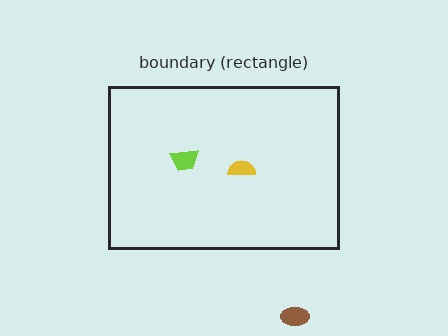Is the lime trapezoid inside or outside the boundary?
Inside.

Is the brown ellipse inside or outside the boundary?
Outside.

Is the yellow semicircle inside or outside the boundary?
Inside.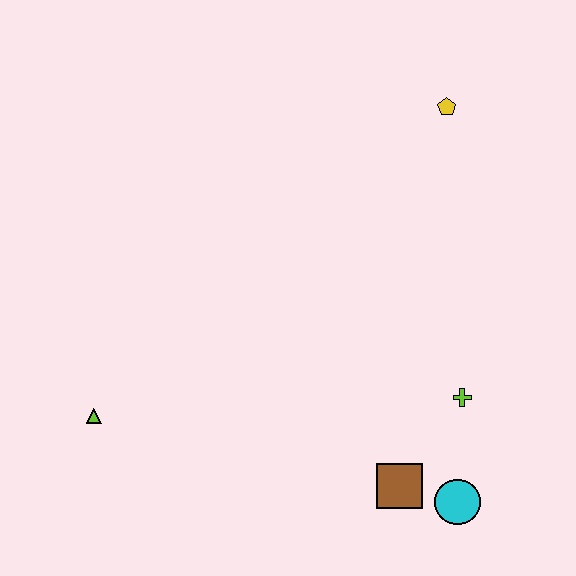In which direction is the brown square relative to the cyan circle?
The brown square is to the left of the cyan circle.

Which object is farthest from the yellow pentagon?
The lime triangle is farthest from the yellow pentagon.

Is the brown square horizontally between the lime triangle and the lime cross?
Yes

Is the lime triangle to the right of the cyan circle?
No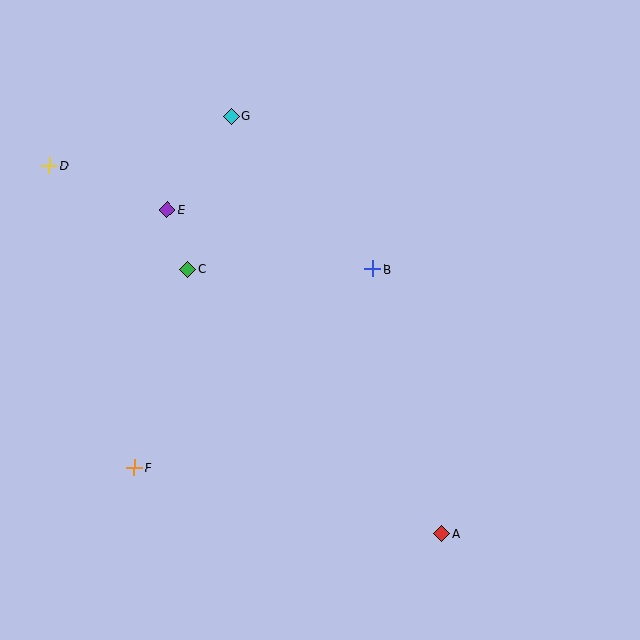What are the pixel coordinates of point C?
Point C is at (188, 269).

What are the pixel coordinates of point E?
Point E is at (167, 210).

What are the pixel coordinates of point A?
Point A is at (442, 534).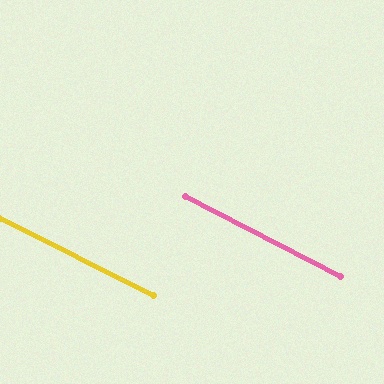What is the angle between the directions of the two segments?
Approximately 1 degree.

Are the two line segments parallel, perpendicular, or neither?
Parallel — their directions differ by only 0.6°.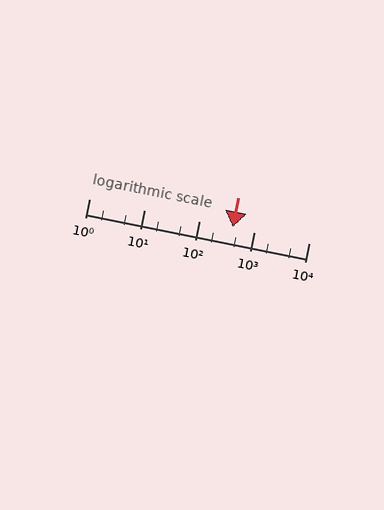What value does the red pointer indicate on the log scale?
The pointer indicates approximately 410.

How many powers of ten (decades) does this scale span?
The scale spans 4 decades, from 1 to 10000.